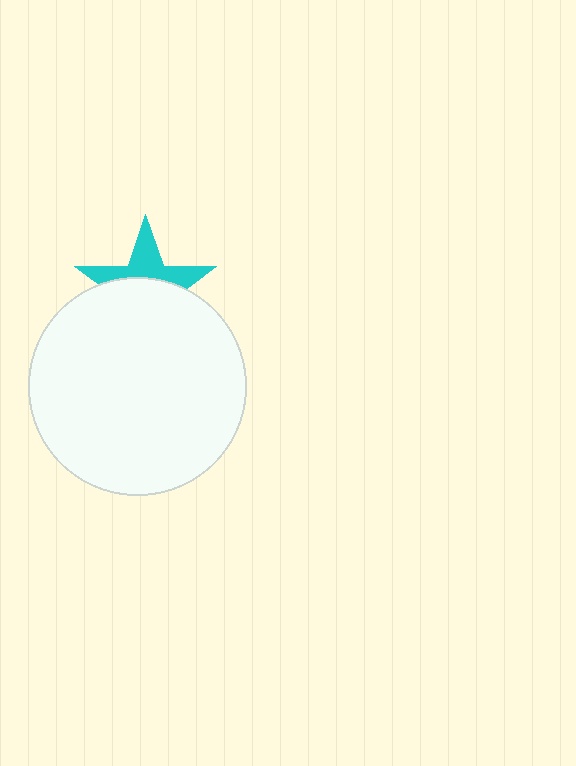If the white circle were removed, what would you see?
You would see the complete cyan star.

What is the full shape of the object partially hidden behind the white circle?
The partially hidden object is a cyan star.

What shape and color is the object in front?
The object in front is a white circle.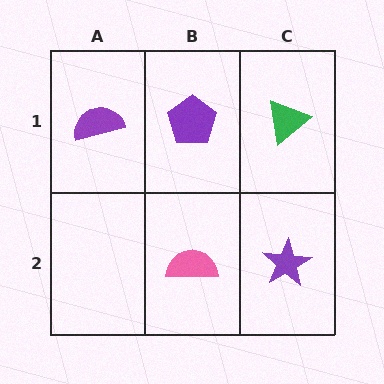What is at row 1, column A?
A purple semicircle.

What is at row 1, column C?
A green triangle.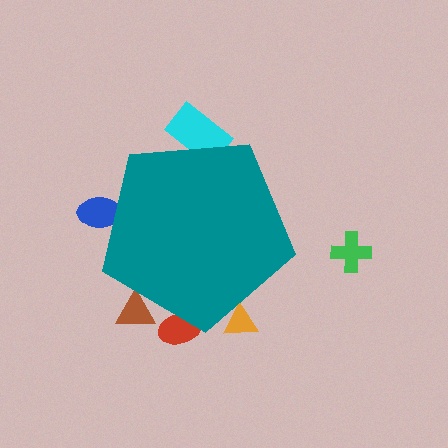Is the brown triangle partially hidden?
Yes, the brown triangle is partially hidden behind the teal pentagon.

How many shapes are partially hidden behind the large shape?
5 shapes are partially hidden.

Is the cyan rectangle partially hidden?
Yes, the cyan rectangle is partially hidden behind the teal pentagon.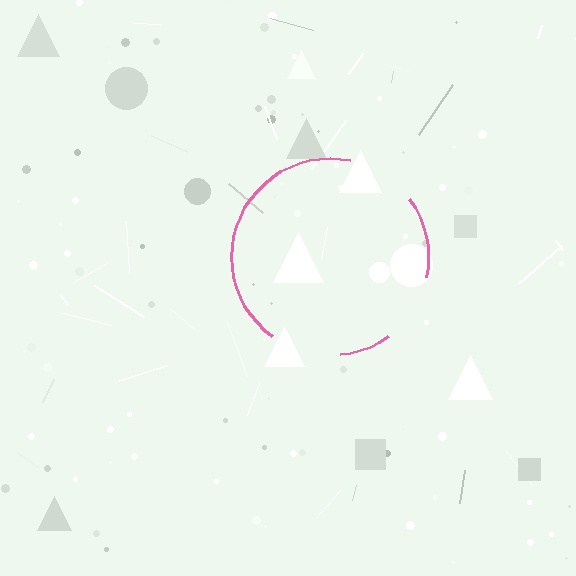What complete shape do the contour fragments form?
The contour fragments form a circle.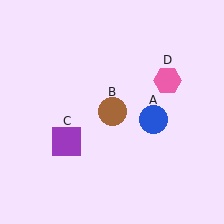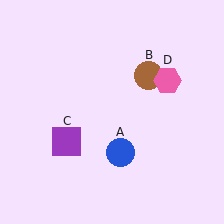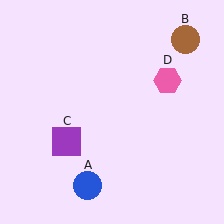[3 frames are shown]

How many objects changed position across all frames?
2 objects changed position: blue circle (object A), brown circle (object B).